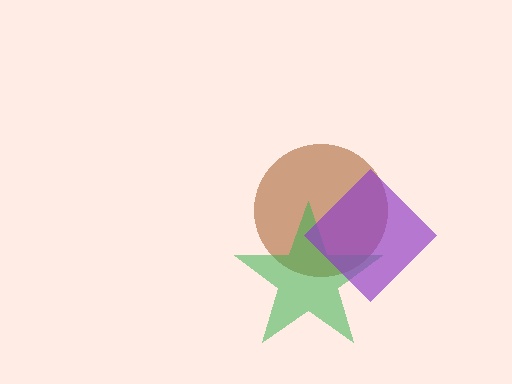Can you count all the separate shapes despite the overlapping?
Yes, there are 3 separate shapes.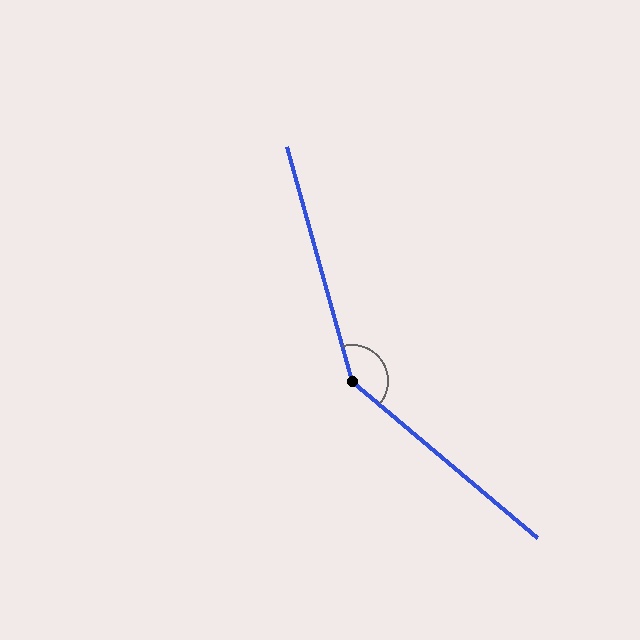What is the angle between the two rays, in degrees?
Approximately 146 degrees.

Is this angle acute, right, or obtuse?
It is obtuse.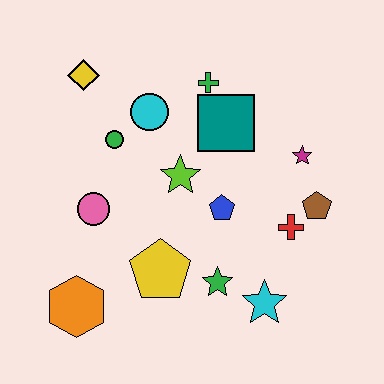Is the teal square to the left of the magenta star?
Yes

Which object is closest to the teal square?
The green cross is closest to the teal square.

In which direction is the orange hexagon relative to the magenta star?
The orange hexagon is to the left of the magenta star.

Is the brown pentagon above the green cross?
No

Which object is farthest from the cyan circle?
The cyan star is farthest from the cyan circle.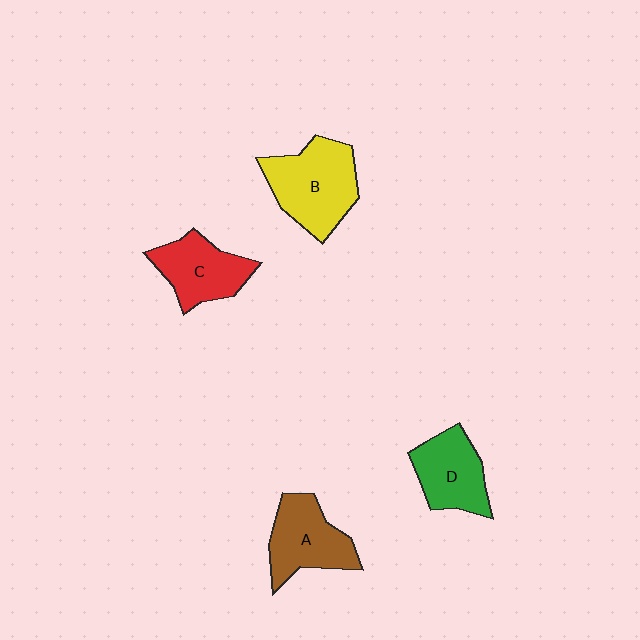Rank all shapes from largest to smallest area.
From largest to smallest: B (yellow), A (brown), C (red), D (green).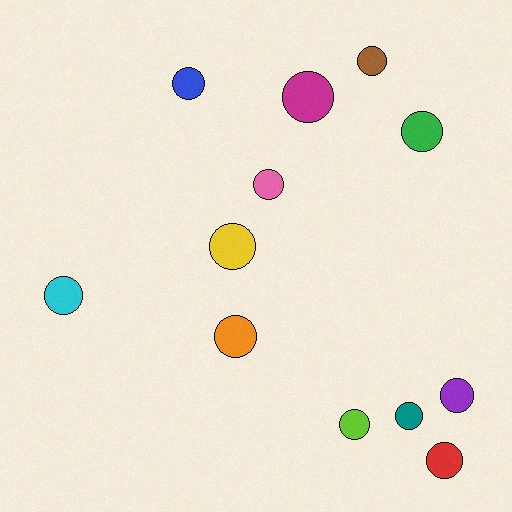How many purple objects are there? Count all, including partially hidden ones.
There is 1 purple object.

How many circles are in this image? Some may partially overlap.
There are 12 circles.